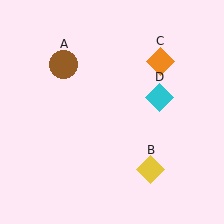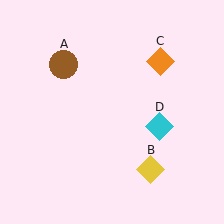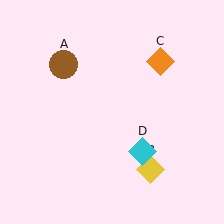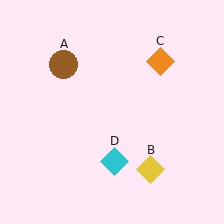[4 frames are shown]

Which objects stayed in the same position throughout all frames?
Brown circle (object A) and yellow diamond (object B) and orange diamond (object C) remained stationary.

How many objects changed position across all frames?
1 object changed position: cyan diamond (object D).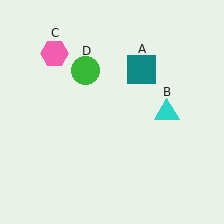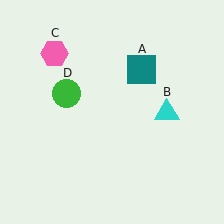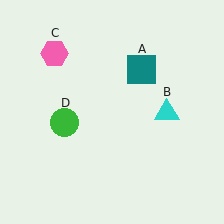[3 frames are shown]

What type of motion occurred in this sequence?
The green circle (object D) rotated counterclockwise around the center of the scene.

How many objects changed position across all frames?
1 object changed position: green circle (object D).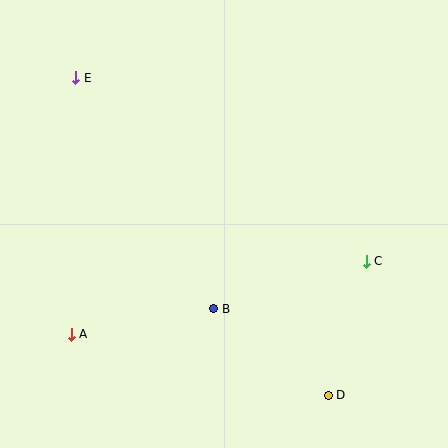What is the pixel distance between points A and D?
The distance between A and D is 264 pixels.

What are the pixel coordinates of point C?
Point C is at (366, 261).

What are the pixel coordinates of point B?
Point B is at (214, 309).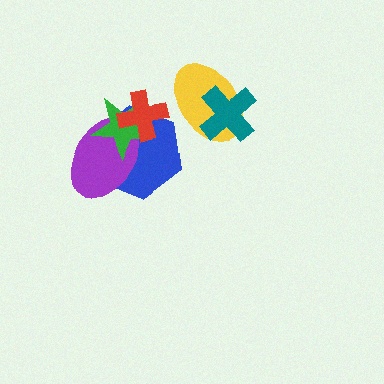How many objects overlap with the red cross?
3 objects overlap with the red cross.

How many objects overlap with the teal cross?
1 object overlaps with the teal cross.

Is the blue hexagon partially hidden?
Yes, it is partially covered by another shape.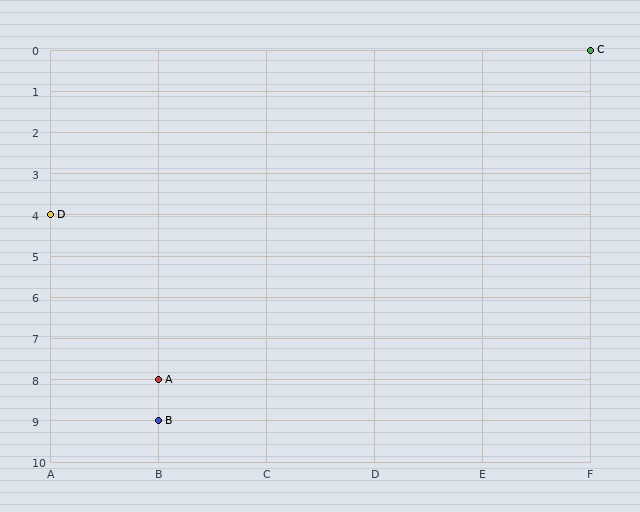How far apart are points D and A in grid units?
Points D and A are 1 column and 4 rows apart (about 4.1 grid units diagonally).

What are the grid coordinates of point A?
Point A is at grid coordinates (B, 8).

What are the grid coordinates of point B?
Point B is at grid coordinates (B, 9).